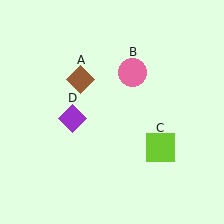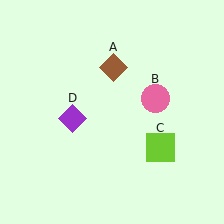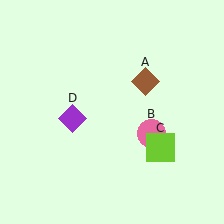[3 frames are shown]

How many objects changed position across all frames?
2 objects changed position: brown diamond (object A), pink circle (object B).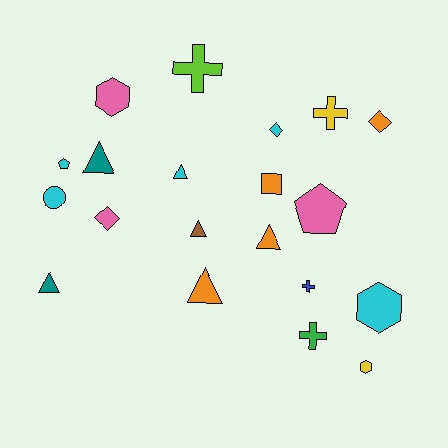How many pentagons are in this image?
There are 2 pentagons.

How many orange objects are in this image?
There are 4 orange objects.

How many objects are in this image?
There are 20 objects.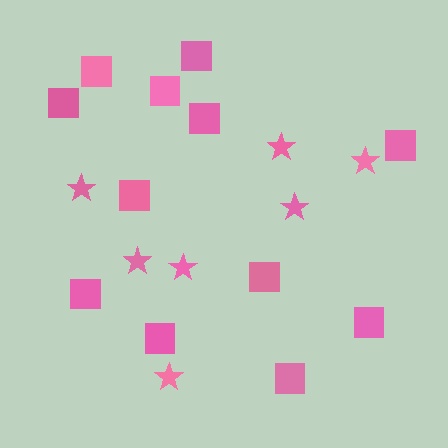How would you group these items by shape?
There are 2 groups: one group of squares (12) and one group of stars (7).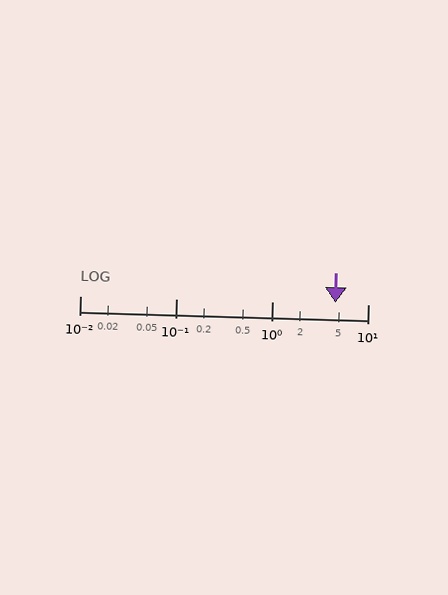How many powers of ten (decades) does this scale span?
The scale spans 3 decades, from 0.01 to 10.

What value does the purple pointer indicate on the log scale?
The pointer indicates approximately 4.6.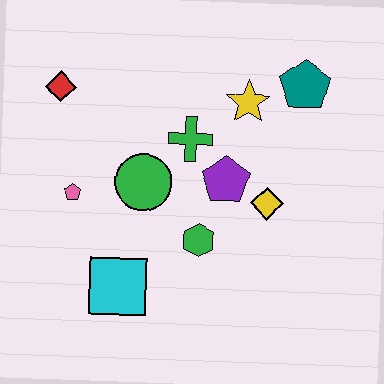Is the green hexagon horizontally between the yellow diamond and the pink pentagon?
Yes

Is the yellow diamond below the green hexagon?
No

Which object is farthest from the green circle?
The teal pentagon is farthest from the green circle.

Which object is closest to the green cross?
The purple pentagon is closest to the green cross.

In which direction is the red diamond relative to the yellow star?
The red diamond is to the left of the yellow star.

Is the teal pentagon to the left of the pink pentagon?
No